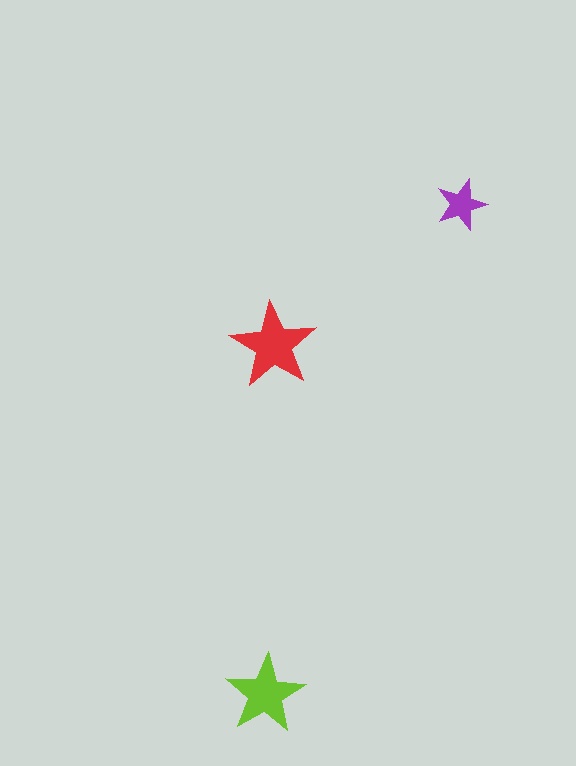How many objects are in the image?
There are 3 objects in the image.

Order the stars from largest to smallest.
the red one, the lime one, the purple one.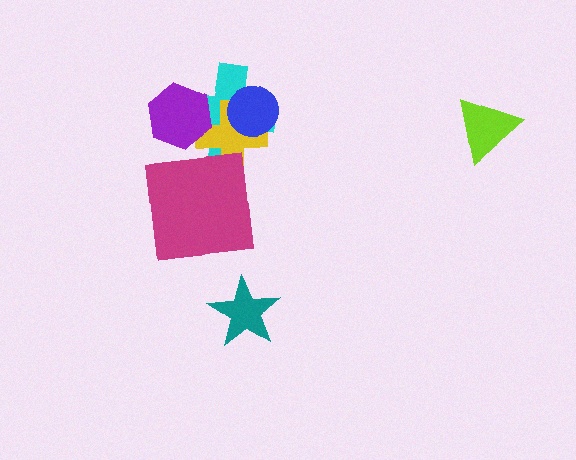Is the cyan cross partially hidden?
Yes, it is partially covered by another shape.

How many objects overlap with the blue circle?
2 objects overlap with the blue circle.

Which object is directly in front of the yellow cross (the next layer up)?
The blue circle is directly in front of the yellow cross.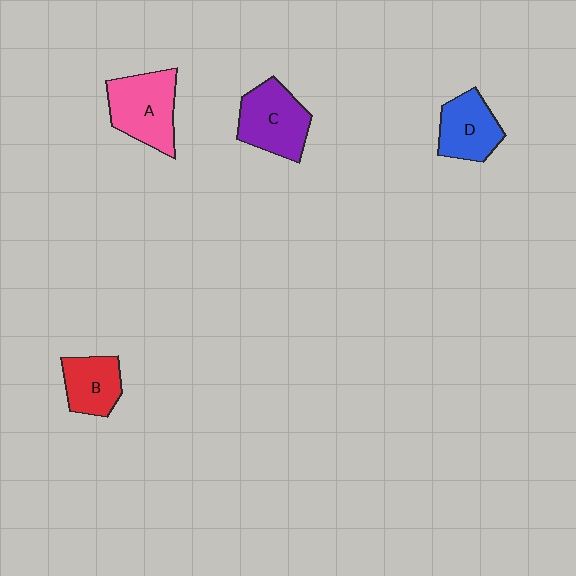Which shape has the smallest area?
Shape B (red).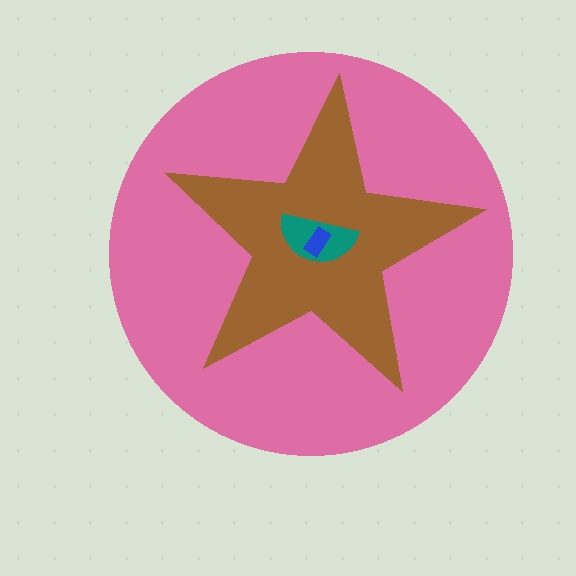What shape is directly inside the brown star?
The teal semicircle.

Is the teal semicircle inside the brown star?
Yes.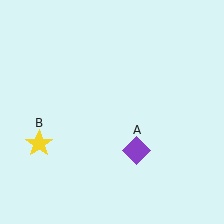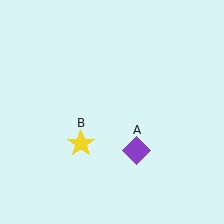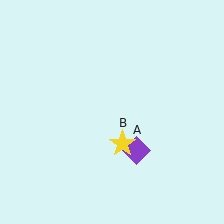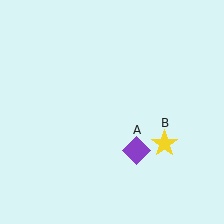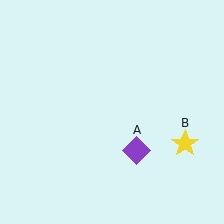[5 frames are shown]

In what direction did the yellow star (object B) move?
The yellow star (object B) moved right.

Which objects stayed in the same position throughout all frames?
Purple diamond (object A) remained stationary.